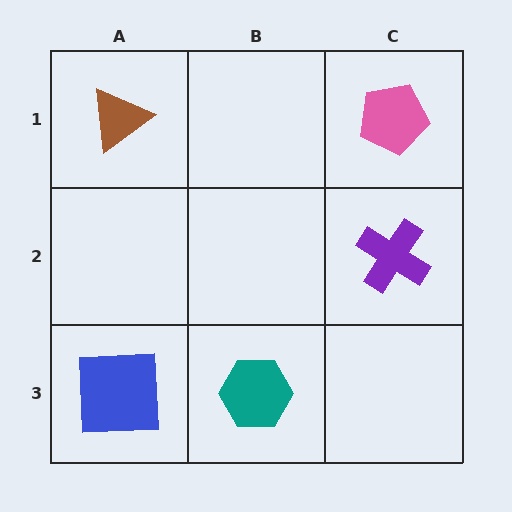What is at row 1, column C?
A pink pentagon.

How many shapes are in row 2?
1 shape.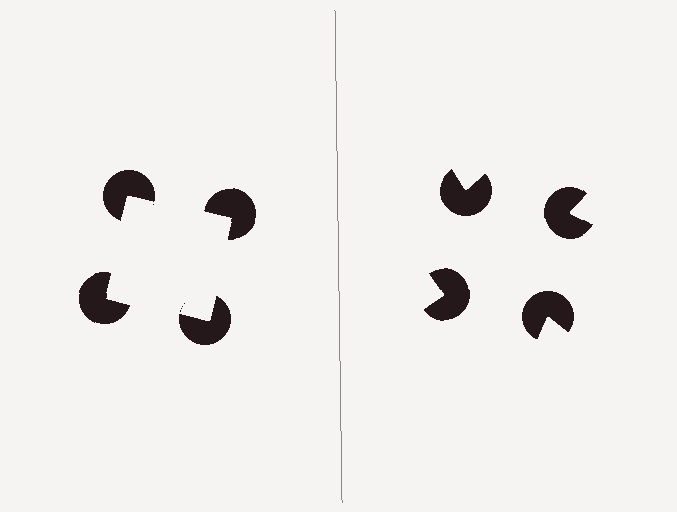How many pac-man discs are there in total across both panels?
8 — 4 on each side.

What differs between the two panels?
The pac-man discs are positioned identically on both sides; only the wedge orientations differ. On the left they align to a square; on the right they are misaligned.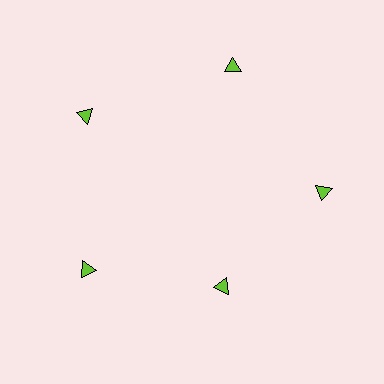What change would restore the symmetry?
The symmetry would be restored by moving it outward, back onto the ring so that all 5 triangles sit at equal angles and equal distance from the center.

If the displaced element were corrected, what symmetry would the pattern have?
It would have 5-fold rotational symmetry — the pattern would map onto itself every 72 degrees.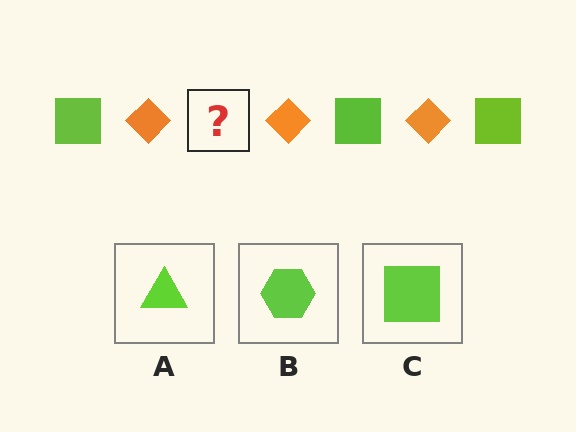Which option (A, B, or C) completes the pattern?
C.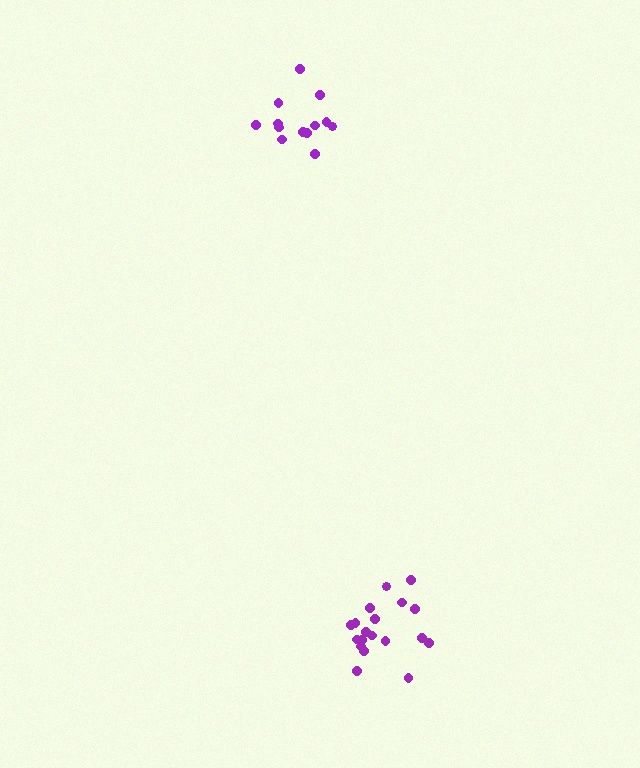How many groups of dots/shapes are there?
There are 2 groups.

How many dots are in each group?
Group 1: 13 dots, Group 2: 19 dots (32 total).